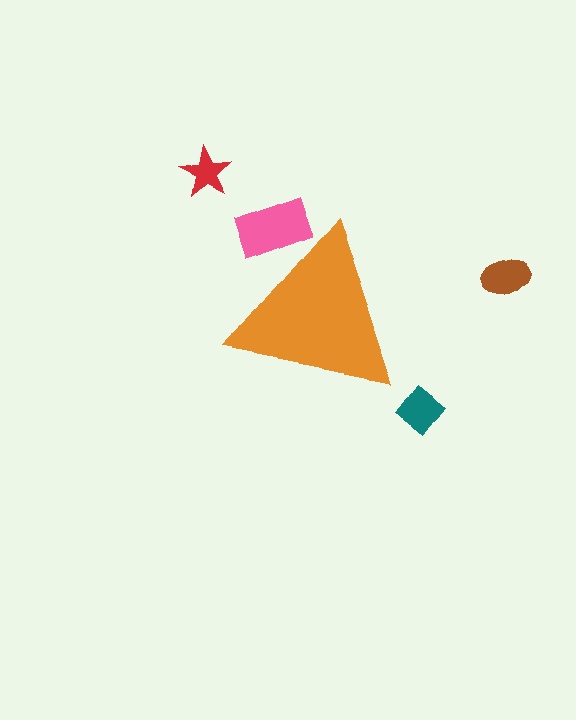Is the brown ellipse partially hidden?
No, the brown ellipse is fully visible.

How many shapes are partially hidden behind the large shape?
1 shape is partially hidden.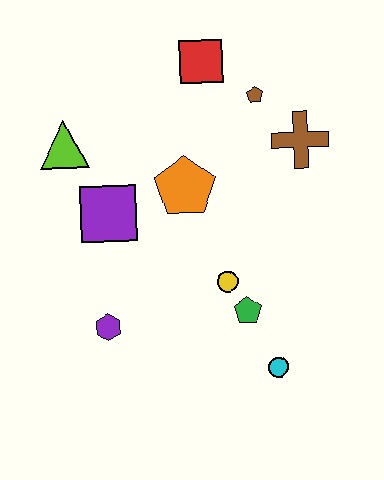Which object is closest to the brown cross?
The brown pentagon is closest to the brown cross.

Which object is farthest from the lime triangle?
The cyan circle is farthest from the lime triangle.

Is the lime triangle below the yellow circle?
No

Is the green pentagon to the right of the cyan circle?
No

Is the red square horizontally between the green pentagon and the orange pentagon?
Yes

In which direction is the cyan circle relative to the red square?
The cyan circle is below the red square.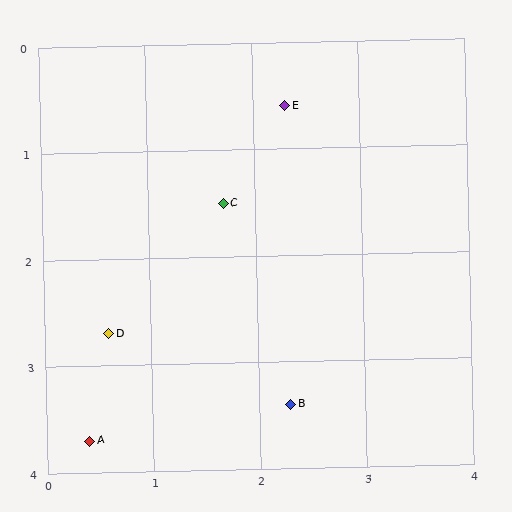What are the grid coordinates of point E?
Point E is at approximately (2.3, 0.6).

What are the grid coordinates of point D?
Point D is at approximately (0.6, 2.7).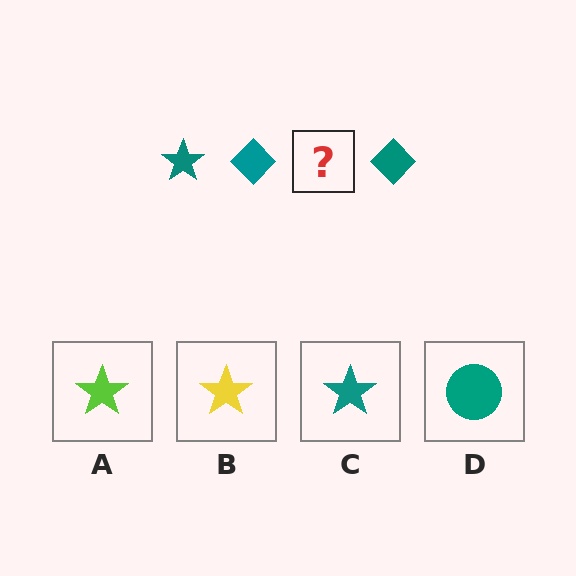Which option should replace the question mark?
Option C.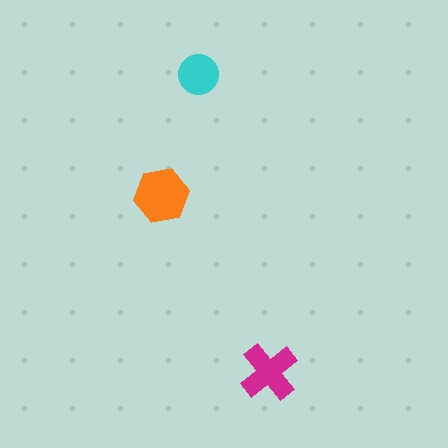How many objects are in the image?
There are 3 objects in the image.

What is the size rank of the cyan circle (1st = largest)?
3rd.